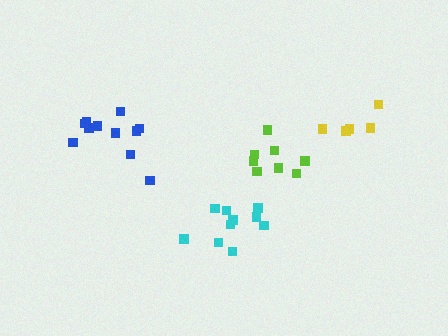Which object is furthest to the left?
The blue cluster is leftmost.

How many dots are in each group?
Group 1: 8 dots, Group 2: 10 dots, Group 3: 5 dots, Group 4: 11 dots (34 total).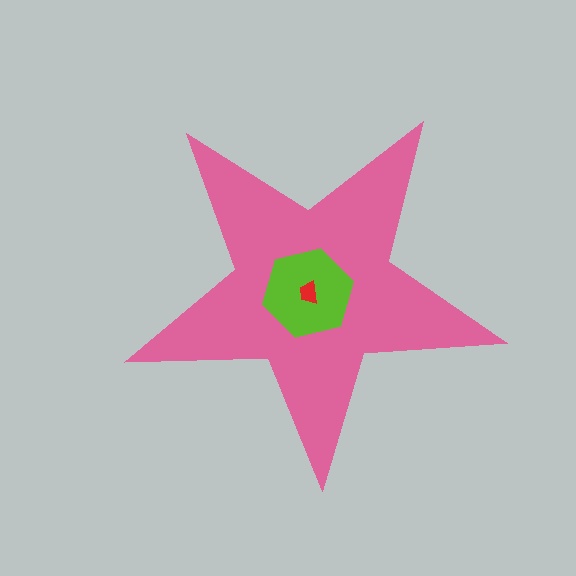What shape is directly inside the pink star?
The lime hexagon.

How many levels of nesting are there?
3.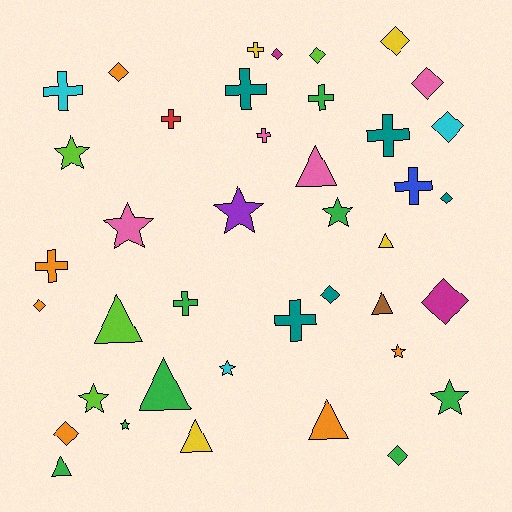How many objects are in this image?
There are 40 objects.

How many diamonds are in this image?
There are 12 diamonds.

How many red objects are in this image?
There is 1 red object.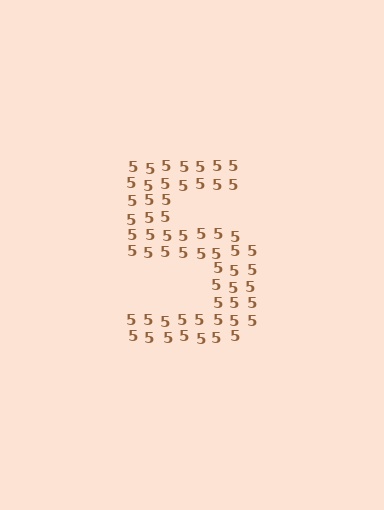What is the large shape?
The large shape is the digit 5.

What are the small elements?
The small elements are digit 5's.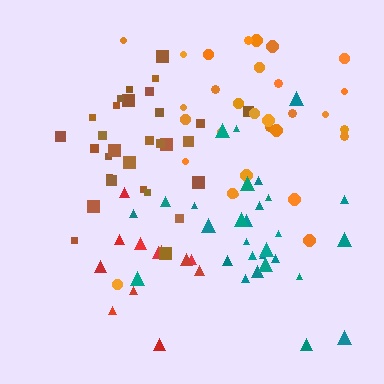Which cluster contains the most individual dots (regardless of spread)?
Brown (30).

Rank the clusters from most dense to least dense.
brown, red, teal, orange.